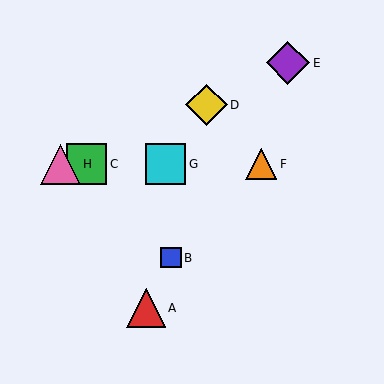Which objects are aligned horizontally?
Objects C, F, G, H are aligned horizontally.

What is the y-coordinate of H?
Object H is at y≈164.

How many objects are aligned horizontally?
4 objects (C, F, G, H) are aligned horizontally.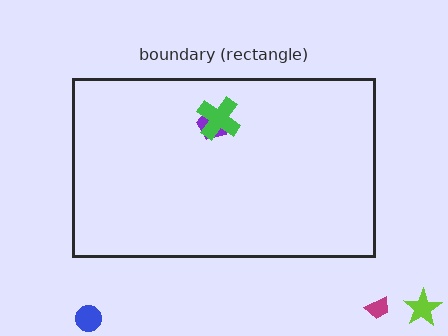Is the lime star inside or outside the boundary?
Outside.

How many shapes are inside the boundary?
2 inside, 3 outside.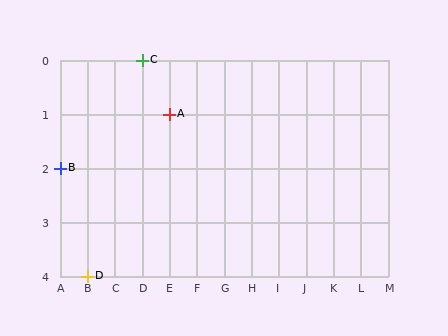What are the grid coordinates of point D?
Point D is at grid coordinates (B, 4).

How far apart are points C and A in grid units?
Points C and A are 1 column and 1 row apart (about 1.4 grid units diagonally).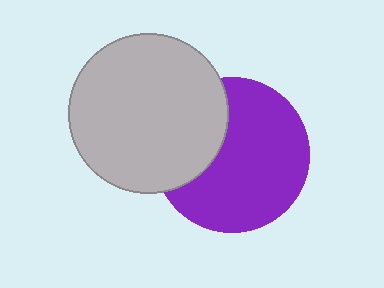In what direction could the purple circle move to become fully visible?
The purple circle could move right. That would shift it out from behind the light gray circle entirely.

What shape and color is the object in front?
The object in front is a light gray circle.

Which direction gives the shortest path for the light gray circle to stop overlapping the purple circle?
Moving left gives the shortest separation.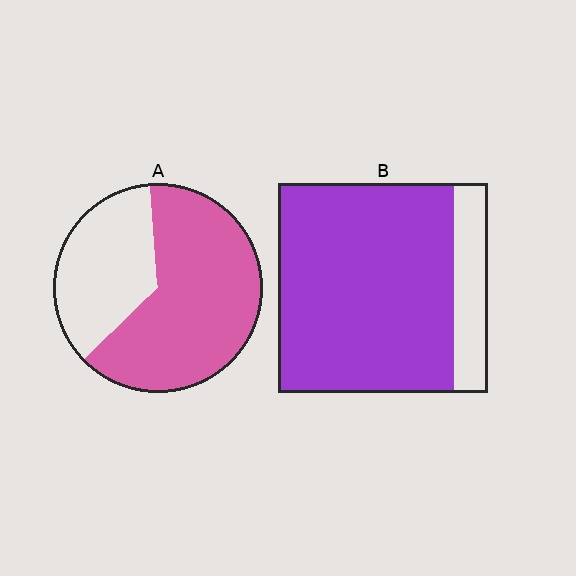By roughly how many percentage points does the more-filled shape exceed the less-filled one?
By roughly 20 percentage points (B over A).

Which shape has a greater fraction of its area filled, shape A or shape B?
Shape B.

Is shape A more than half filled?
Yes.